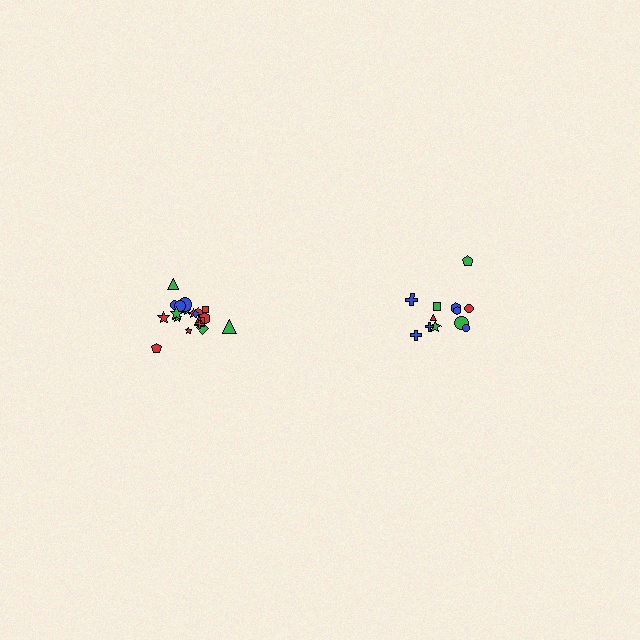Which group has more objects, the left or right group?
The left group.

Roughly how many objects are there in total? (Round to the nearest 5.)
Roughly 35 objects in total.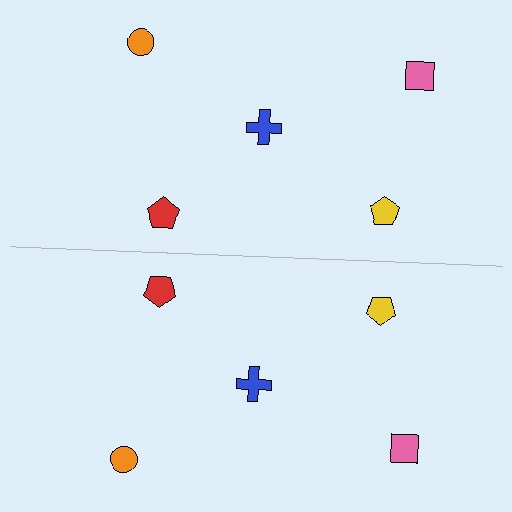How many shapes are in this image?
There are 10 shapes in this image.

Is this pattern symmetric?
Yes, this pattern has bilateral (reflection) symmetry.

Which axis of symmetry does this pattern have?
The pattern has a horizontal axis of symmetry running through the center of the image.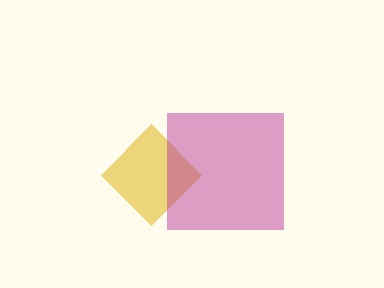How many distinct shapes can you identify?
There are 2 distinct shapes: a yellow diamond, a magenta square.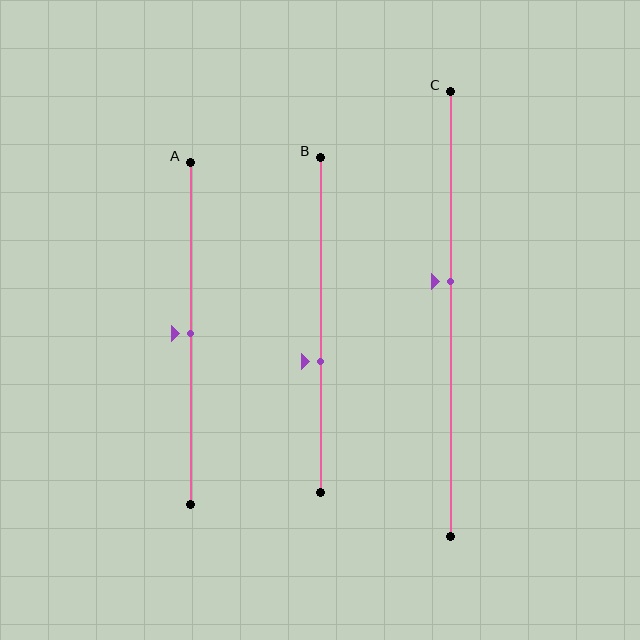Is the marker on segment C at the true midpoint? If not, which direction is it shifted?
No, the marker on segment C is shifted upward by about 7% of the segment length.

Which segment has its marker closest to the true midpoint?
Segment A has its marker closest to the true midpoint.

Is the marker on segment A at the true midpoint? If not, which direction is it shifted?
Yes, the marker on segment A is at the true midpoint.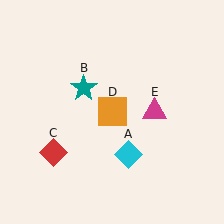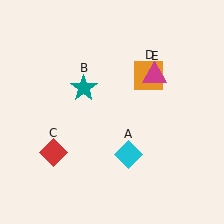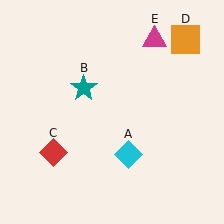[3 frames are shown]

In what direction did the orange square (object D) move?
The orange square (object D) moved up and to the right.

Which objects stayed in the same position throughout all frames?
Cyan diamond (object A) and teal star (object B) and red diamond (object C) remained stationary.